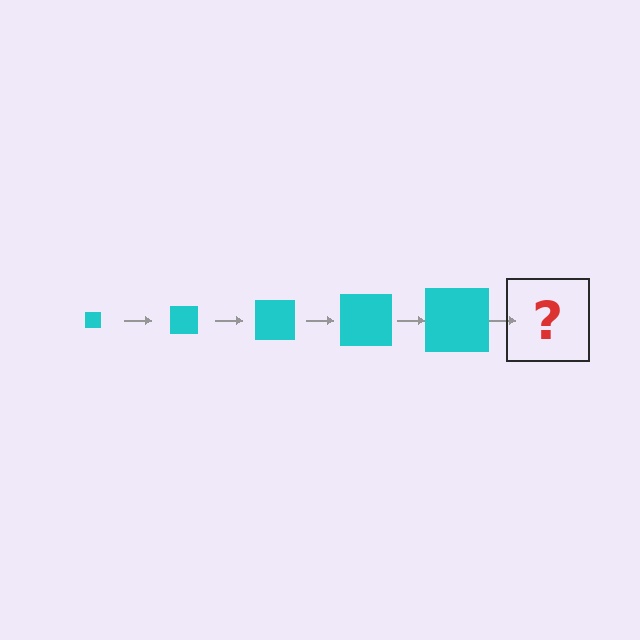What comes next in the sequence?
The next element should be a cyan square, larger than the previous one.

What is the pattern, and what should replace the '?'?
The pattern is that the square gets progressively larger each step. The '?' should be a cyan square, larger than the previous one.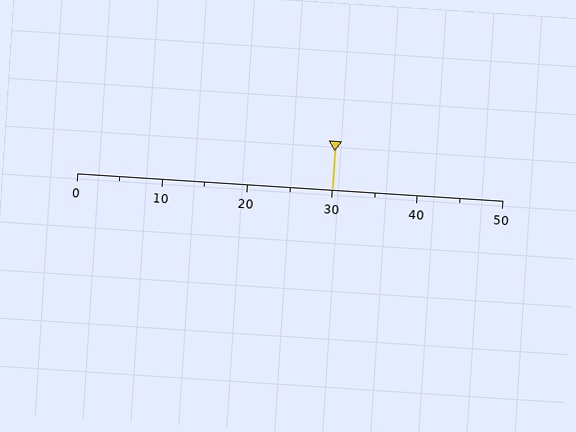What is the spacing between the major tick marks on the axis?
The major ticks are spaced 10 apart.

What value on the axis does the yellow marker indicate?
The marker indicates approximately 30.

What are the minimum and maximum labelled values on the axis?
The axis runs from 0 to 50.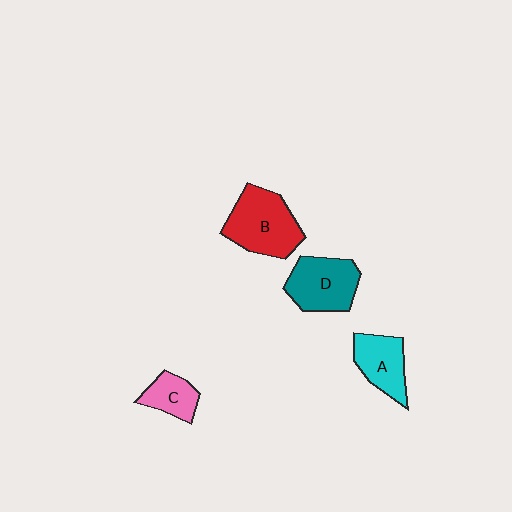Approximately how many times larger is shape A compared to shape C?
Approximately 1.4 times.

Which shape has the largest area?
Shape B (red).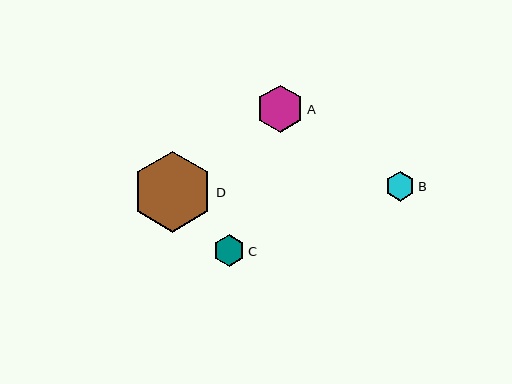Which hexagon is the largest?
Hexagon D is the largest with a size of approximately 81 pixels.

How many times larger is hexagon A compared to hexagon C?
Hexagon A is approximately 1.5 times the size of hexagon C.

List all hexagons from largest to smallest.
From largest to smallest: D, A, C, B.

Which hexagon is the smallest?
Hexagon B is the smallest with a size of approximately 30 pixels.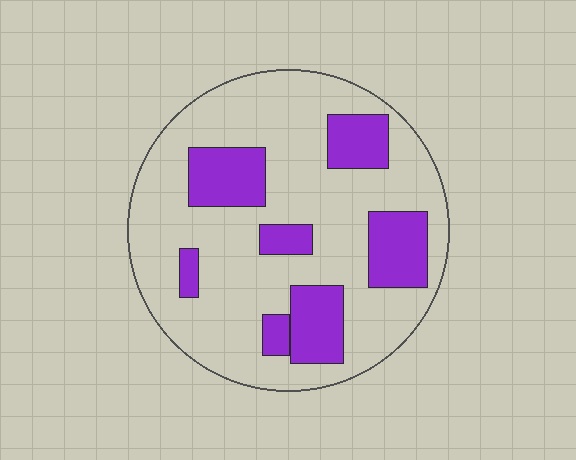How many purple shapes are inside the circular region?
7.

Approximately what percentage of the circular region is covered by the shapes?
Approximately 25%.